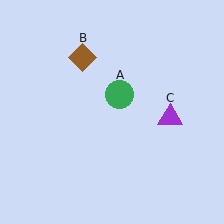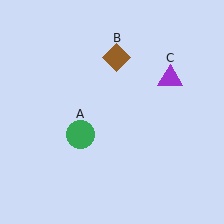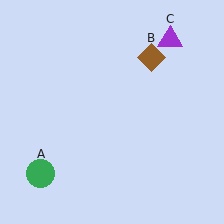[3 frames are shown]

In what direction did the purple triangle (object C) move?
The purple triangle (object C) moved up.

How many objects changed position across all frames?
3 objects changed position: green circle (object A), brown diamond (object B), purple triangle (object C).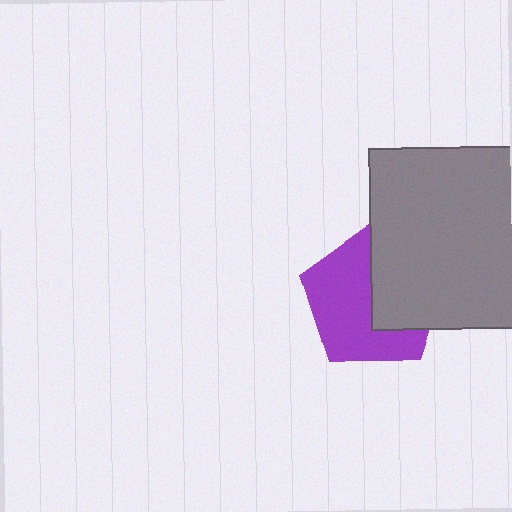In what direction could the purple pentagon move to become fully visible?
The purple pentagon could move left. That would shift it out from behind the gray square entirely.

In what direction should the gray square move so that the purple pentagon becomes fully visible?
The gray square should move right. That is the shortest direction to clear the overlap and leave the purple pentagon fully visible.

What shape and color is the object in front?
The object in front is a gray square.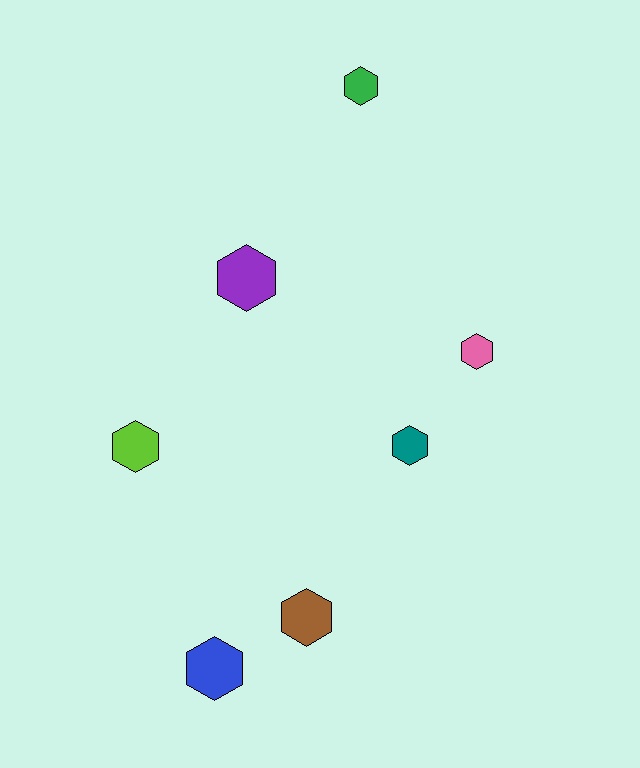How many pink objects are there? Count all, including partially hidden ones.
There is 1 pink object.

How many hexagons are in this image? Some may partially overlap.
There are 7 hexagons.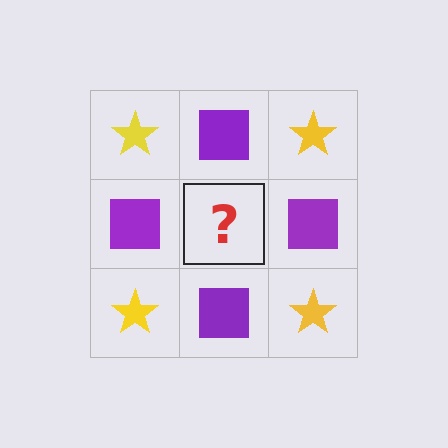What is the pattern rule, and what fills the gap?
The rule is that it alternates yellow star and purple square in a checkerboard pattern. The gap should be filled with a yellow star.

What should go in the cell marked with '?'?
The missing cell should contain a yellow star.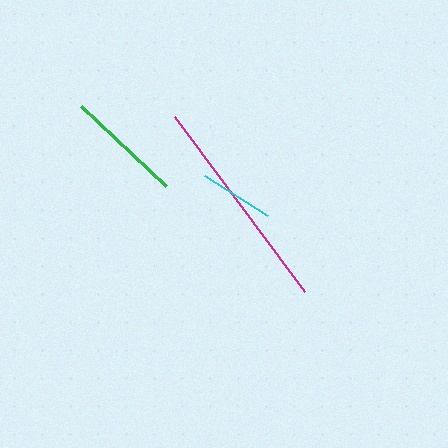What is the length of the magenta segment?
The magenta segment is approximately 218 pixels long.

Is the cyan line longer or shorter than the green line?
The green line is longer than the cyan line.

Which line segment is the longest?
The magenta line is the longest at approximately 218 pixels.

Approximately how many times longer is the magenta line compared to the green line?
The magenta line is approximately 1.9 times the length of the green line.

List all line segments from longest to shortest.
From longest to shortest: magenta, green, cyan.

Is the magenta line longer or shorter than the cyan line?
The magenta line is longer than the cyan line.